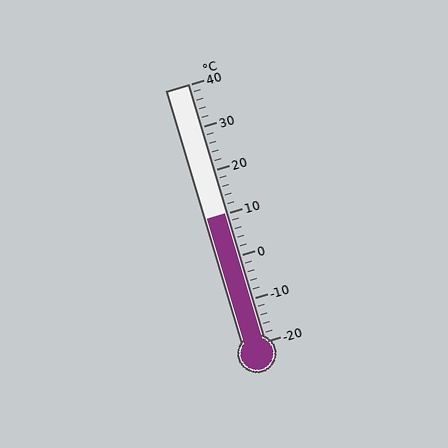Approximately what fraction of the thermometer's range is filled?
The thermometer is filled to approximately 50% of its range.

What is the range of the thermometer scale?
The thermometer scale ranges from -20°C to 40°C.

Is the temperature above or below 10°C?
The temperature is at 10°C.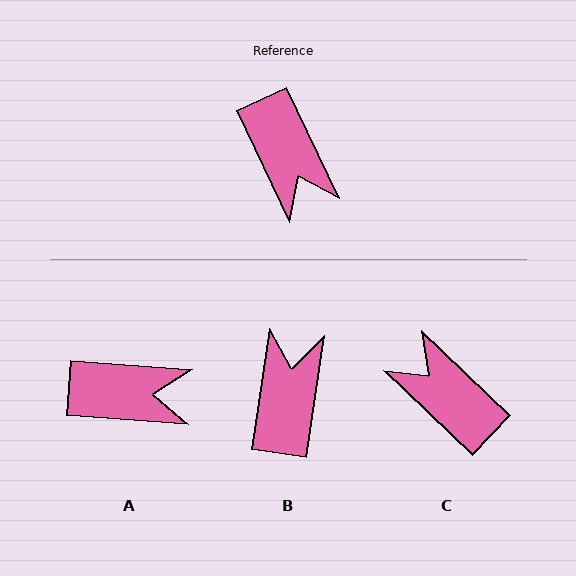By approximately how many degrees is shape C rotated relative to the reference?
Approximately 159 degrees clockwise.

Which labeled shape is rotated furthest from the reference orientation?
C, about 159 degrees away.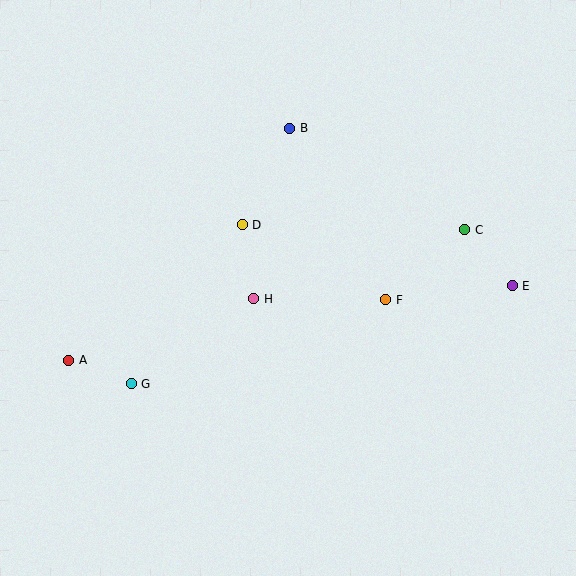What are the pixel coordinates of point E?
Point E is at (512, 286).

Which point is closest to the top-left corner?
Point B is closest to the top-left corner.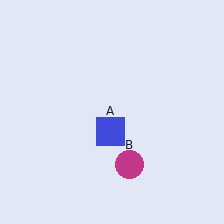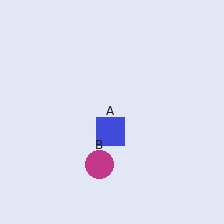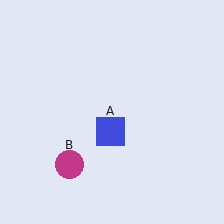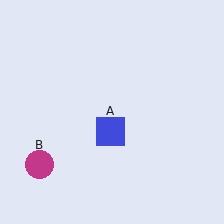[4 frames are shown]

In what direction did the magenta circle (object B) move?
The magenta circle (object B) moved left.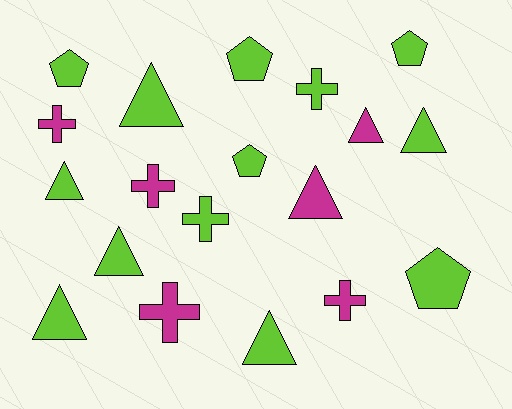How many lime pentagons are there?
There are 5 lime pentagons.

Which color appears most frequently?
Lime, with 13 objects.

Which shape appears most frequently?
Triangle, with 8 objects.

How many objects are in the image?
There are 19 objects.